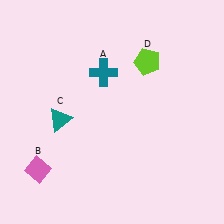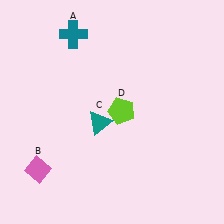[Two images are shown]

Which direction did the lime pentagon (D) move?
The lime pentagon (D) moved down.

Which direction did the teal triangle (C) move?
The teal triangle (C) moved right.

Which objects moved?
The objects that moved are: the teal cross (A), the teal triangle (C), the lime pentagon (D).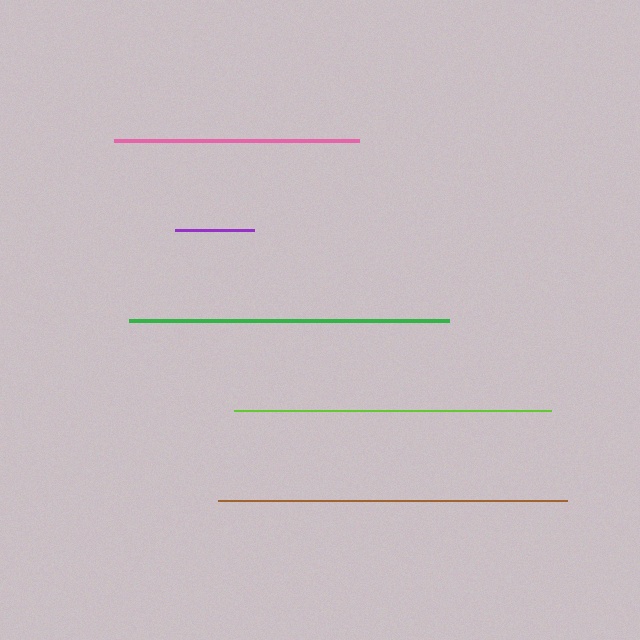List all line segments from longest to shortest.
From longest to shortest: brown, green, lime, pink, purple.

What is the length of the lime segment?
The lime segment is approximately 317 pixels long.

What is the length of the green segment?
The green segment is approximately 320 pixels long.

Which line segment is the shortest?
The purple line is the shortest at approximately 79 pixels.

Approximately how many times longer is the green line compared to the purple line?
The green line is approximately 4.1 times the length of the purple line.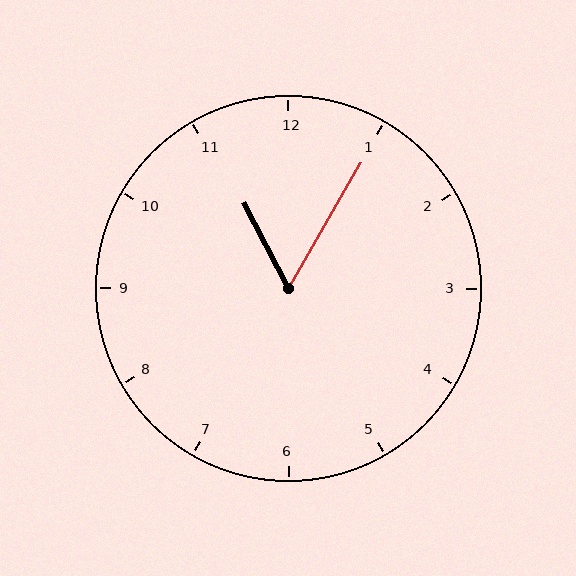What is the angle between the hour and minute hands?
Approximately 58 degrees.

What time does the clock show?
11:05.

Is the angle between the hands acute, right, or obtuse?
It is acute.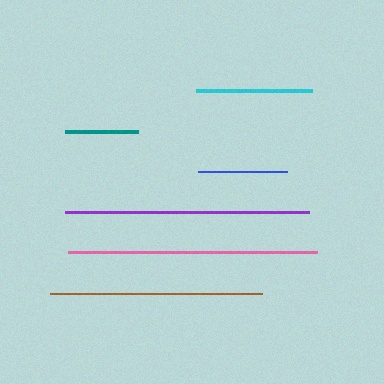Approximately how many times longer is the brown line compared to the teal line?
The brown line is approximately 2.9 times the length of the teal line.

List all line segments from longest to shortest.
From longest to shortest: pink, purple, brown, cyan, blue, teal.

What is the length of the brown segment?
The brown segment is approximately 212 pixels long.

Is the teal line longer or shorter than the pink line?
The pink line is longer than the teal line.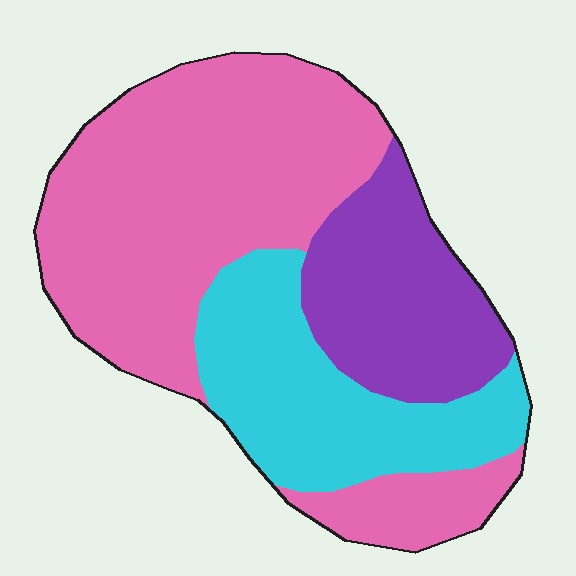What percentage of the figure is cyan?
Cyan covers 26% of the figure.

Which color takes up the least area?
Purple, at roughly 20%.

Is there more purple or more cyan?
Cyan.